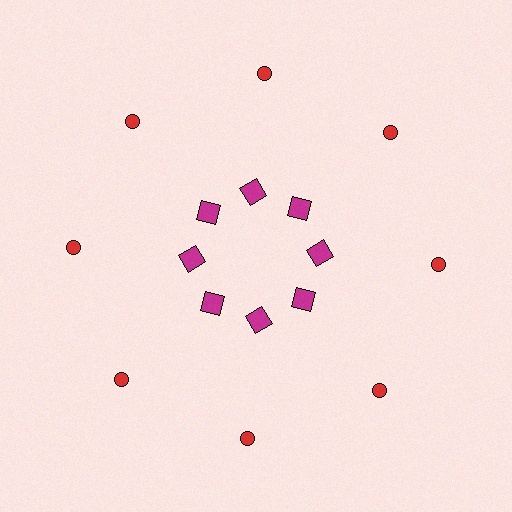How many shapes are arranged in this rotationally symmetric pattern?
There are 16 shapes, arranged in 8 groups of 2.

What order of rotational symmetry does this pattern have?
This pattern has 8-fold rotational symmetry.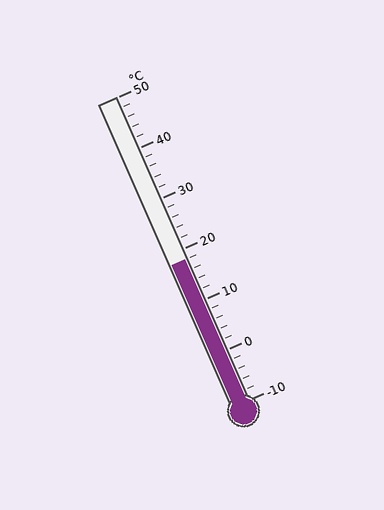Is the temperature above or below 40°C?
The temperature is below 40°C.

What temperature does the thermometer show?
The thermometer shows approximately 18°C.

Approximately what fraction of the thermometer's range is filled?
The thermometer is filled to approximately 45% of its range.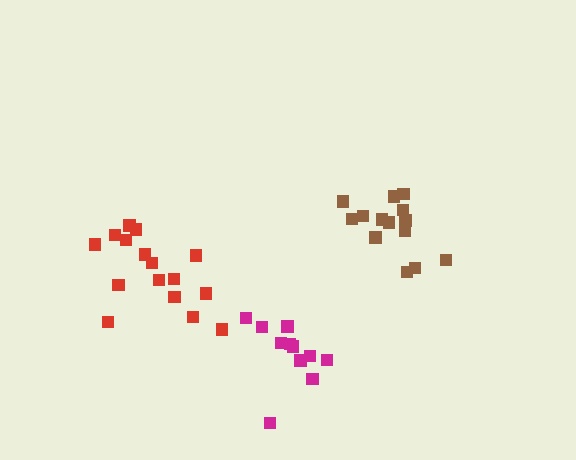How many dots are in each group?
Group 1: 16 dots, Group 2: 14 dots, Group 3: 11 dots (41 total).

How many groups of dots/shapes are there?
There are 3 groups.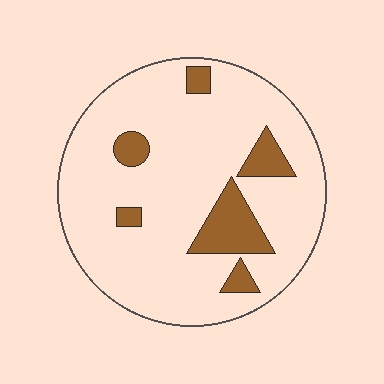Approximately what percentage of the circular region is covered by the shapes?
Approximately 15%.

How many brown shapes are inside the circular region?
6.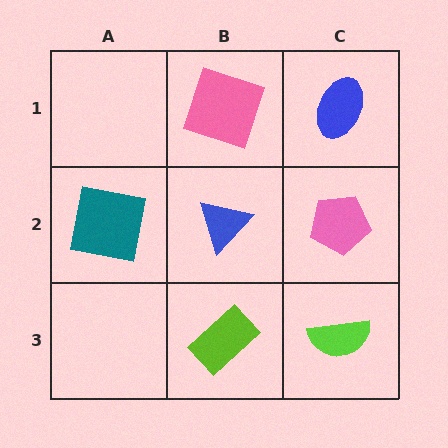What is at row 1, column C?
A blue ellipse.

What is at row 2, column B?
A blue triangle.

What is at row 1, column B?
A pink square.